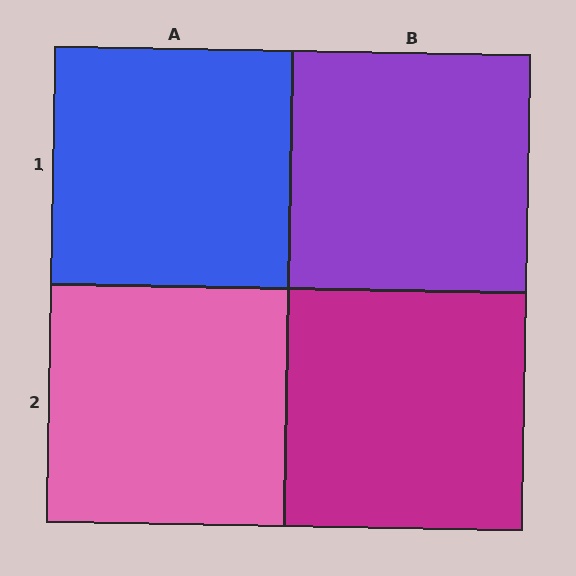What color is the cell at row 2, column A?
Pink.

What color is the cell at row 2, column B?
Magenta.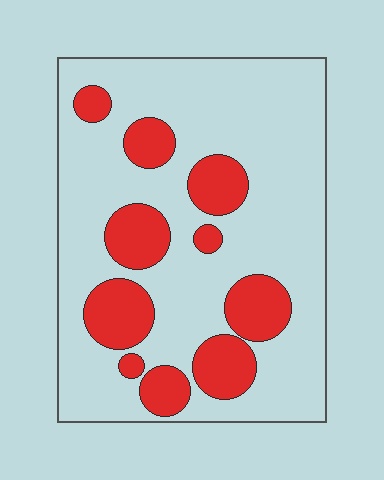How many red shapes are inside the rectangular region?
10.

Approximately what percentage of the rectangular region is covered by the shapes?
Approximately 25%.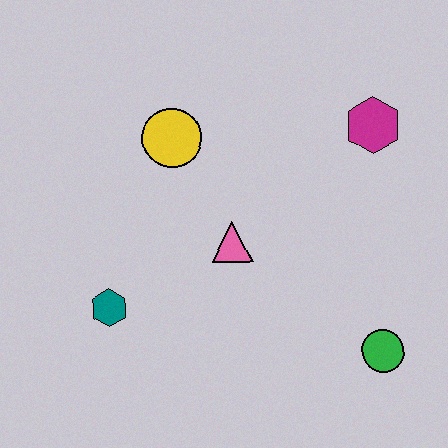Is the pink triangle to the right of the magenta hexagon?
No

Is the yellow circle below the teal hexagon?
No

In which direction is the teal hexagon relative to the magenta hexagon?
The teal hexagon is to the left of the magenta hexagon.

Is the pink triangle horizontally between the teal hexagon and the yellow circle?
No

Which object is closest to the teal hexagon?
The pink triangle is closest to the teal hexagon.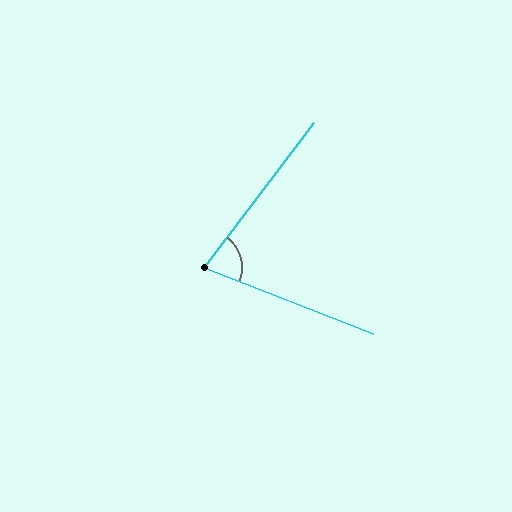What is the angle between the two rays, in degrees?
Approximately 74 degrees.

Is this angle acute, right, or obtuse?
It is acute.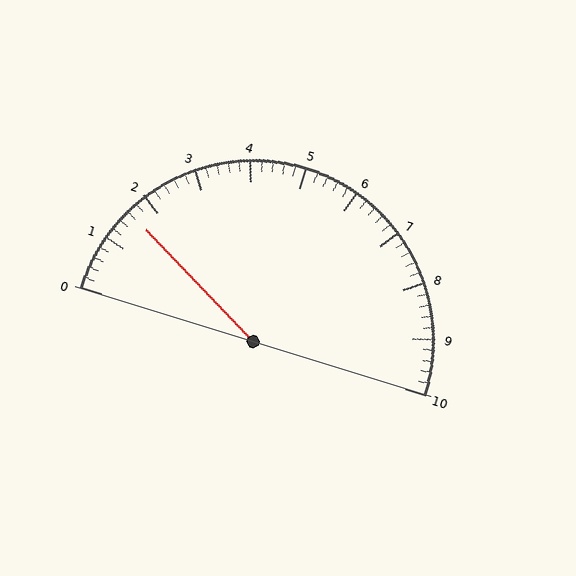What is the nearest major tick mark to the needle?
The nearest major tick mark is 2.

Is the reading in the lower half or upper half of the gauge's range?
The reading is in the lower half of the range (0 to 10).